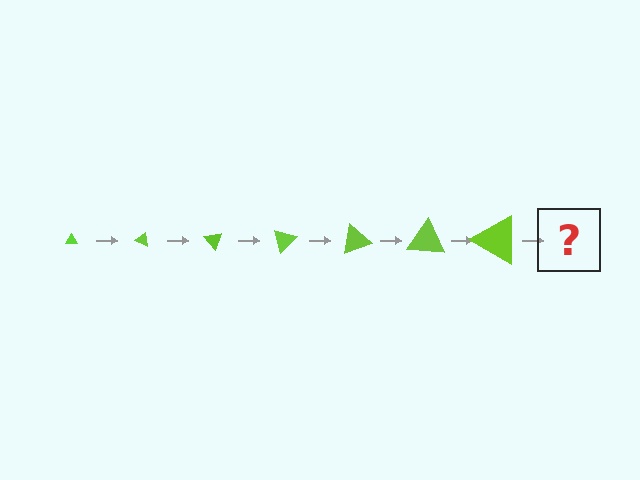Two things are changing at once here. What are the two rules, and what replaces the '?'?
The two rules are that the triangle grows larger each step and it rotates 25 degrees each step. The '?' should be a triangle, larger than the previous one and rotated 175 degrees from the start.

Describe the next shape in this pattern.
It should be a triangle, larger than the previous one and rotated 175 degrees from the start.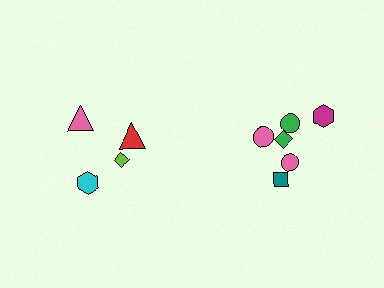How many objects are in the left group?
There are 4 objects.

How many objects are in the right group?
There are 6 objects.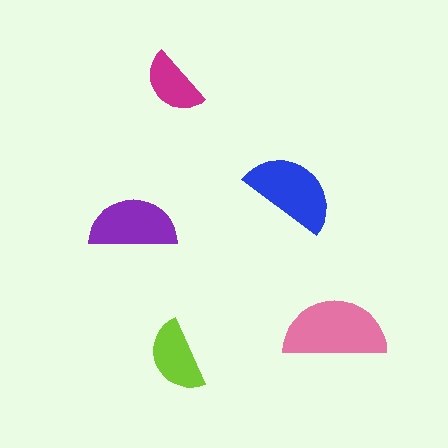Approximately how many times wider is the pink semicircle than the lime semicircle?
About 1.5 times wider.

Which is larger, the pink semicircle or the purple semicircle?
The pink one.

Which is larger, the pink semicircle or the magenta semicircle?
The pink one.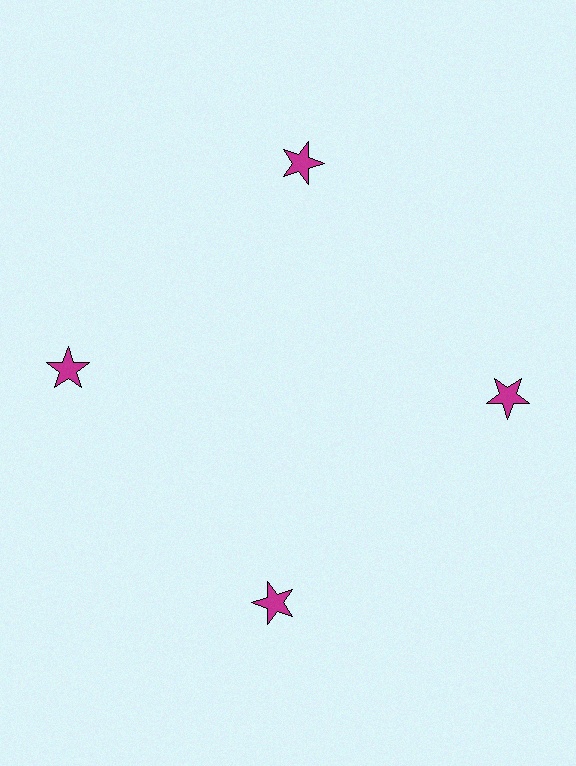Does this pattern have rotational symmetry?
Yes, this pattern has 4-fold rotational symmetry. It looks the same after rotating 90 degrees around the center.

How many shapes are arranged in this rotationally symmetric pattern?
There are 4 shapes, arranged in 4 groups of 1.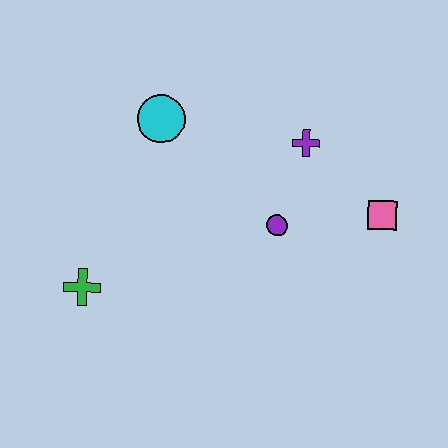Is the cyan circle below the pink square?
No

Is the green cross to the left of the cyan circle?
Yes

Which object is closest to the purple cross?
The purple circle is closest to the purple cross.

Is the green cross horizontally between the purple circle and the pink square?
No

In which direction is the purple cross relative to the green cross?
The purple cross is to the right of the green cross.